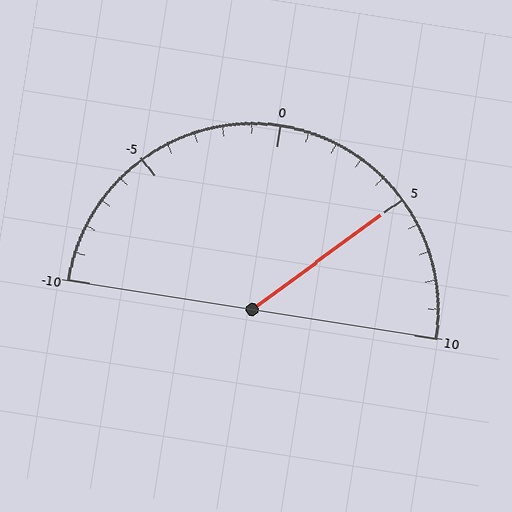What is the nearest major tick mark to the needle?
The nearest major tick mark is 5.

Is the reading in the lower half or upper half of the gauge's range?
The reading is in the upper half of the range (-10 to 10).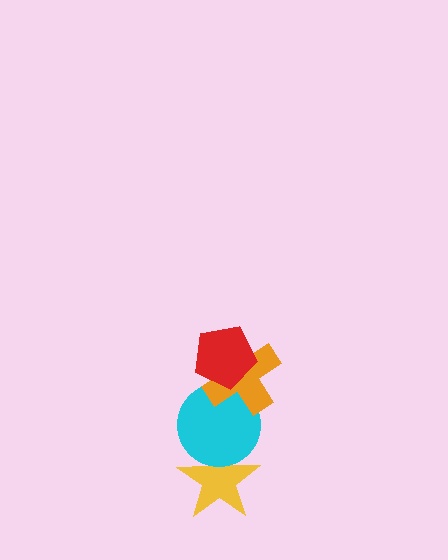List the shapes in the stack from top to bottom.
From top to bottom: the red pentagon, the orange cross, the cyan circle, the yellow star.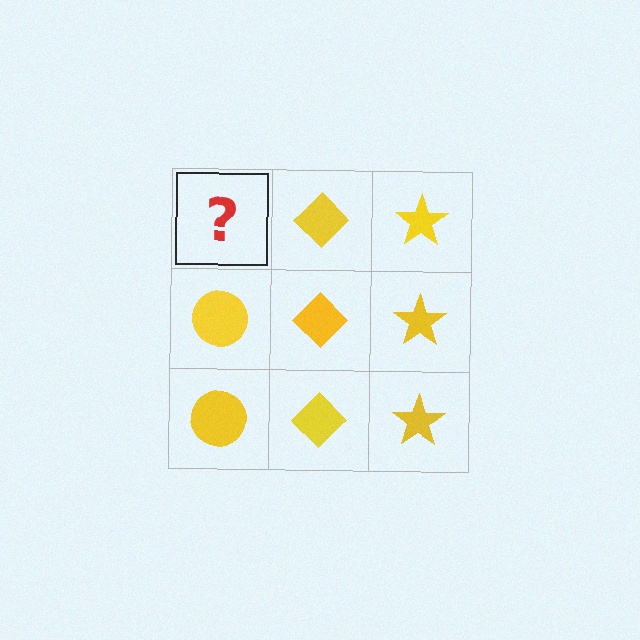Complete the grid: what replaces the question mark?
The question mark should be replaced with a yellow circle.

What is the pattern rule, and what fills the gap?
The rule is that each column has a consistent shape. The gap should be filled with a yellow circle.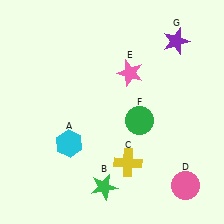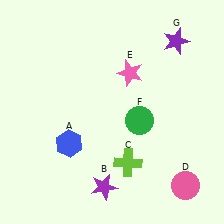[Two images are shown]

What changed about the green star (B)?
In Image 1, B is green. In Image 2, it changed to purple.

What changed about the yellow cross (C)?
In Image 1, C is yellow. In Image 2, it changed to lime.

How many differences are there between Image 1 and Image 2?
There are 3 differences between the two images.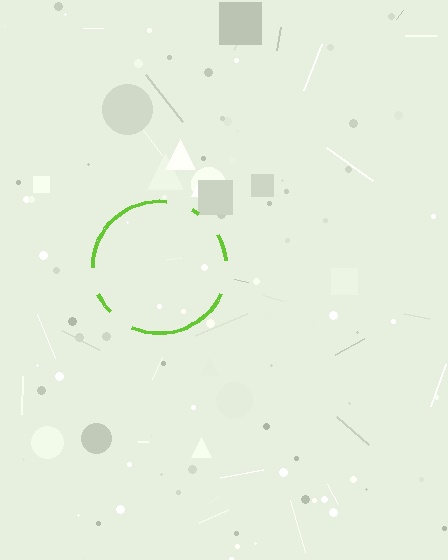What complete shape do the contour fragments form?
The contour fragments form a circle.